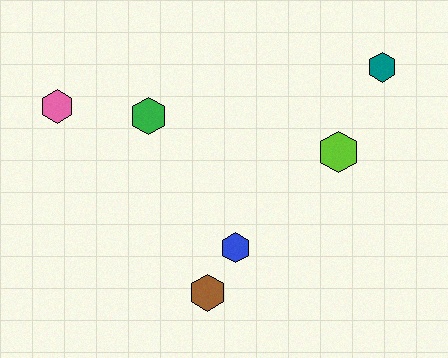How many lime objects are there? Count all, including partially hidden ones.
There is 1 lime object.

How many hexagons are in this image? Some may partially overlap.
There are 6 hexagons.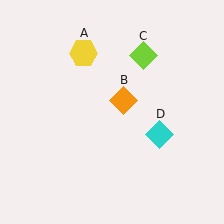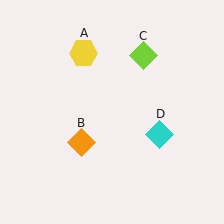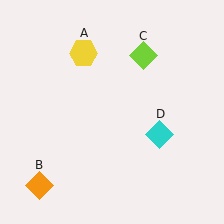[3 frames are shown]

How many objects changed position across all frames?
1 object changed position: orange diamond (object B).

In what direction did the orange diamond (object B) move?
The orange diamond (object B) moved down and to the left.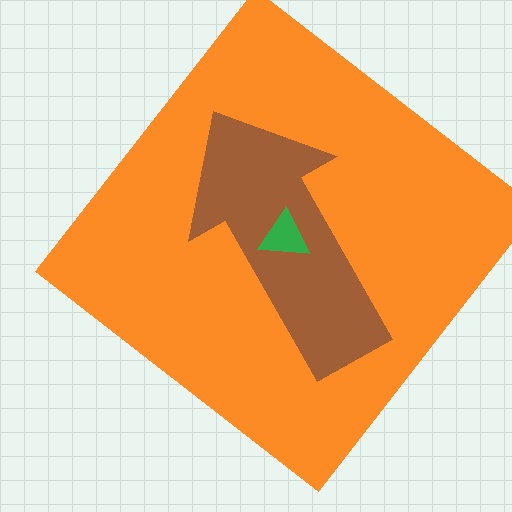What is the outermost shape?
The orange diamond.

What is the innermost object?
The green triangle.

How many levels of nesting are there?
3.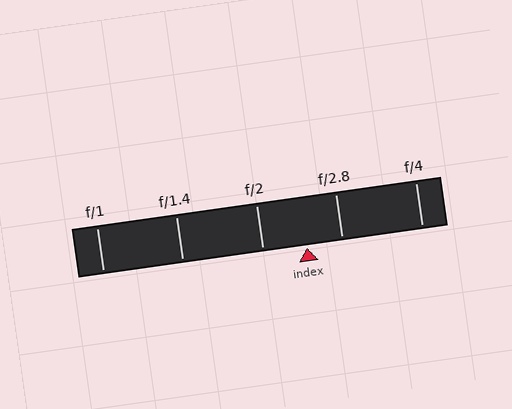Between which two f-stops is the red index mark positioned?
The index mark is between f/2 and f/2.8.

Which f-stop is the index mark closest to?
The index mark is closest to f/2.8.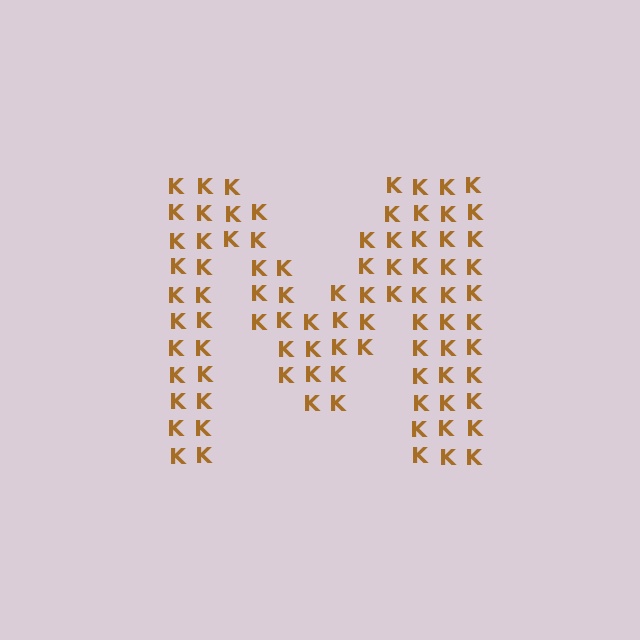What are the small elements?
The small elements are letter K's.